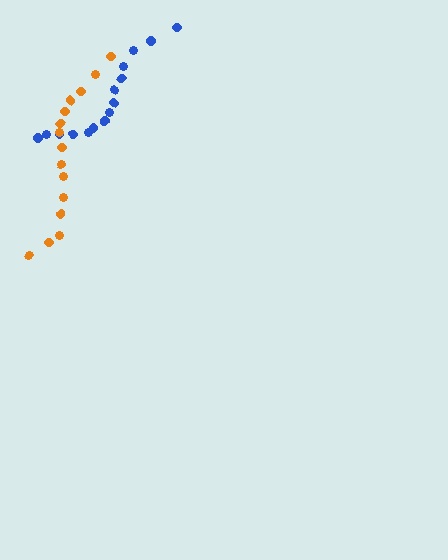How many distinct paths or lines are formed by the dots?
There are 2 distinct paths.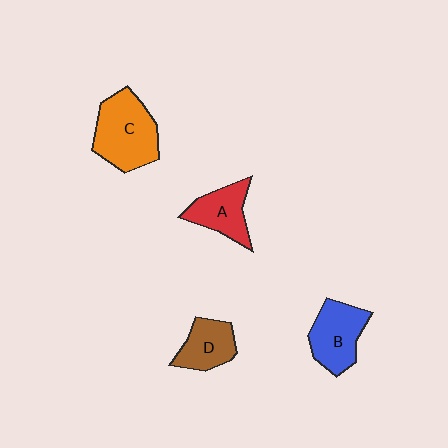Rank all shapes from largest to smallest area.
From largest to smallest: C (orange), B (blue), A (red), D (brown).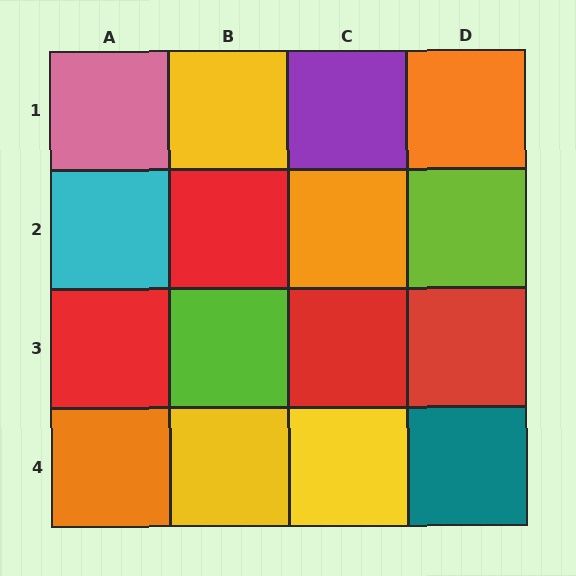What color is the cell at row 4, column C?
Yellow.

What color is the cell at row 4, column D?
Teal.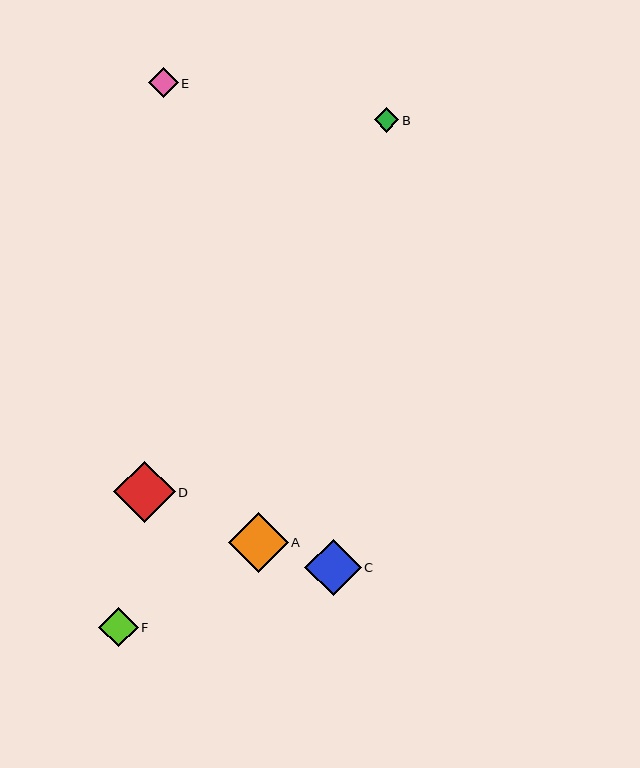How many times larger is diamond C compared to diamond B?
Diamond C is approximately 2.3 times the size of diamond B.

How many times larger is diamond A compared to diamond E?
Diamond A is approximately 2.0 times the size of diamond E.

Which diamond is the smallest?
Diamond B is the smallest with a size of approximately 25 pixels.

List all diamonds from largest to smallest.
From largest to smallest: D, A, C, F, E, B.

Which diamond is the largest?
Diamond D is the largest with a size of approximately 62 pixels.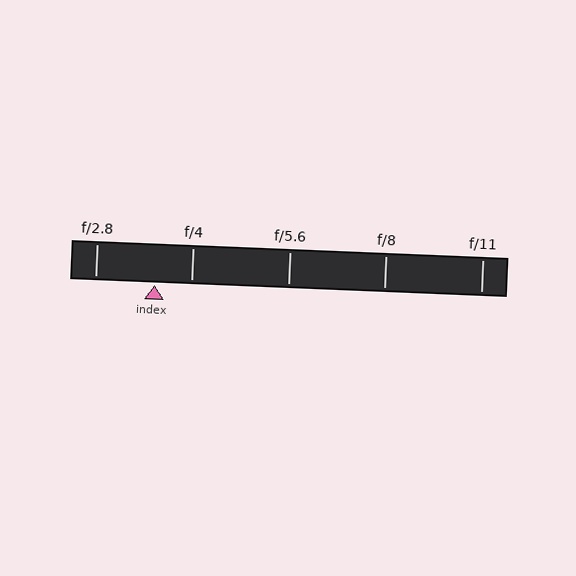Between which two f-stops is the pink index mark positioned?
The index mark is between f/2.8 and f/4.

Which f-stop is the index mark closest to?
The index mark is closest to f/4.